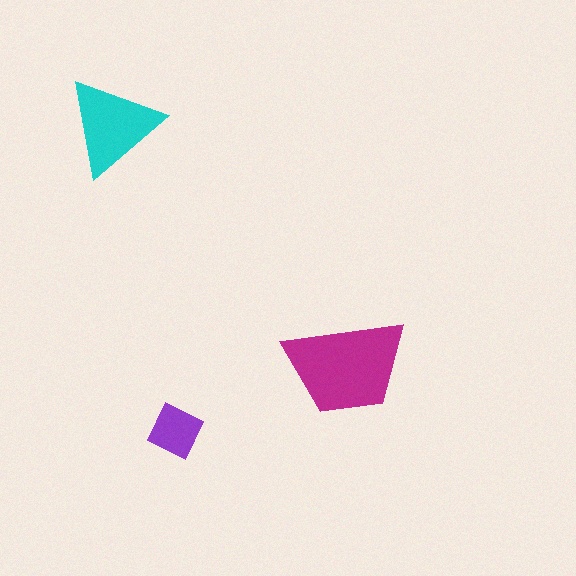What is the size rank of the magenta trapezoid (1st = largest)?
1st.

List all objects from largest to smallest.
The magenta trapezoid, the cyan triangle, the purple square.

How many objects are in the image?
There are 3 objects in the image.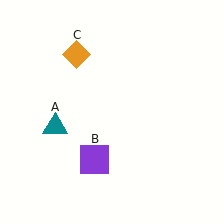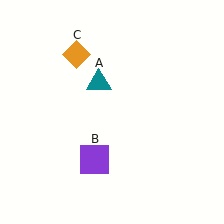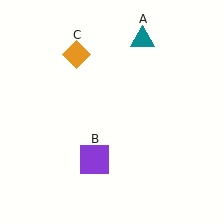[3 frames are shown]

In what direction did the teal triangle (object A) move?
The teal triangle (object A) moved up and to the right.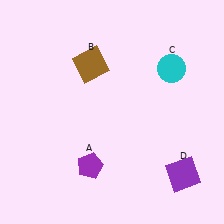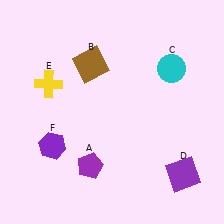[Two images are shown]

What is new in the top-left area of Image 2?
A yellow cross (E) was added in the top-left area of Image 2.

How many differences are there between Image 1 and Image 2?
There are 2 differences between the two images.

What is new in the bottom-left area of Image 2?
A purple hexagon (F) was added in the bottom-left area of Image 2.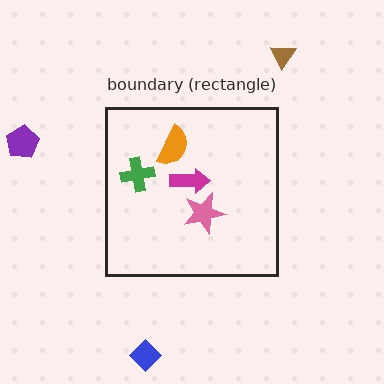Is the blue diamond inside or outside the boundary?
Outside.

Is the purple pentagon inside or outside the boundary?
Outside.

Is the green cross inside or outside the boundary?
Inside.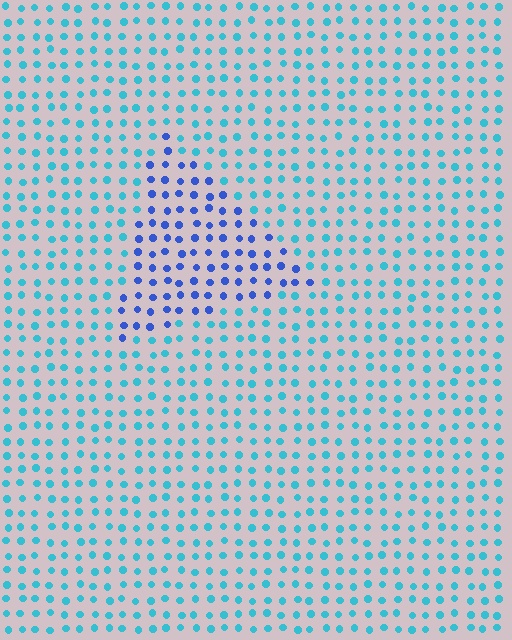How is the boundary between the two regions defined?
The boundary is defined purely by a slight shift in hue (about 40 degrees). Spacing, size, and orientation are identical on both sides.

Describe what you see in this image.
The image is filled with small cyan elements in a uniform arrangement. A triangle-shaped region is visible where the elements are tinted to a slightly different hue, forming a subtle color boundary.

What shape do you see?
I see a triangle.